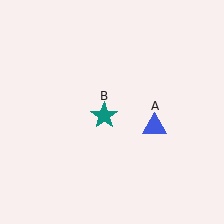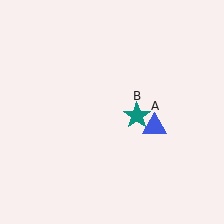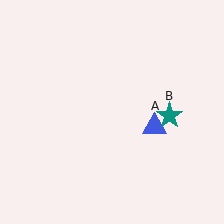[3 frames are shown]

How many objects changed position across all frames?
1 object changed position: teal star (object B).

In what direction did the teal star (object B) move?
The teal star (object B) moved right.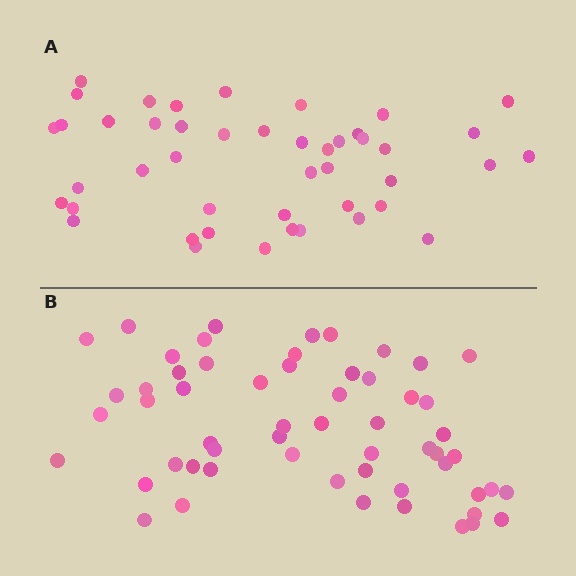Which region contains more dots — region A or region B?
Region B (the bottom region) has more dots.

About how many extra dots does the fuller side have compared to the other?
Region B has roughly 12 or so more dots than region A.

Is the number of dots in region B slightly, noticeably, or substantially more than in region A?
Region B has noticeably more, but not dramatically so. The ratio is roughly 1.3 to 1.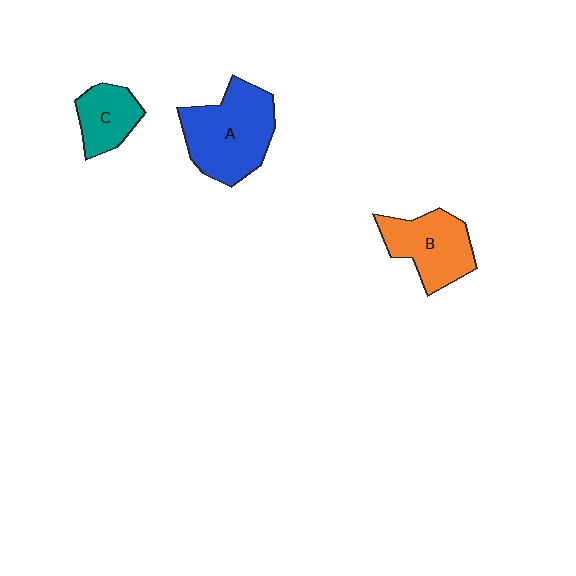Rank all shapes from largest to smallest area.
From largest to smallest: A (blue), B (orange), C (teal).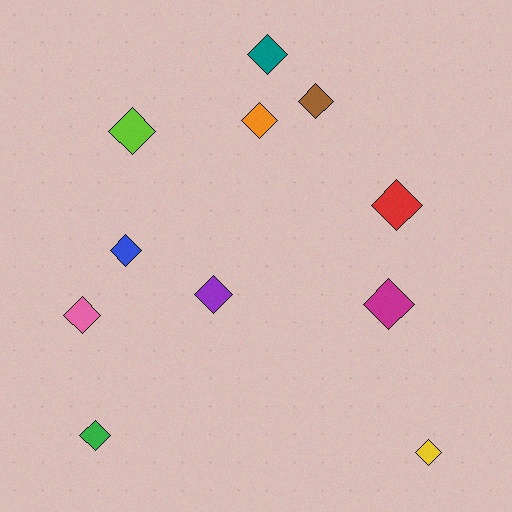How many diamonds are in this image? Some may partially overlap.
There are 11 diamonds.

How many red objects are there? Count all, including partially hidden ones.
There is 1 red object.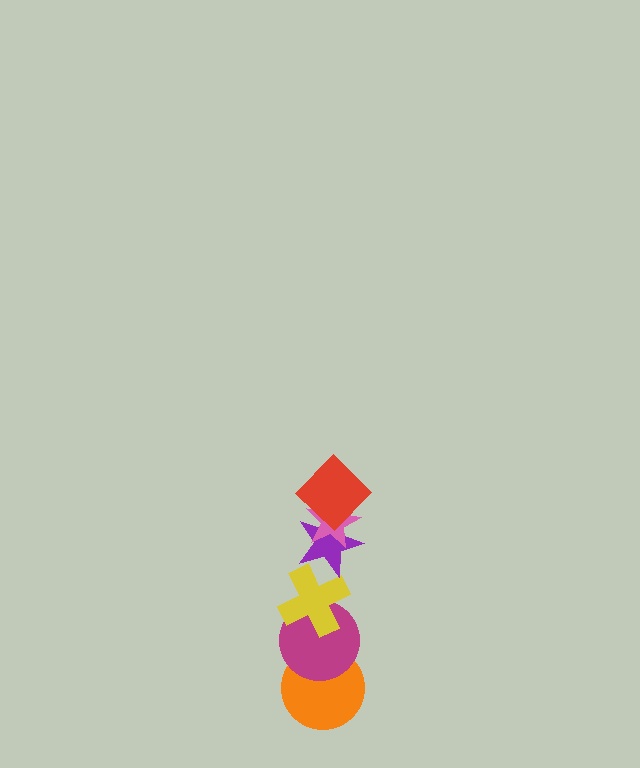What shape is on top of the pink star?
The red diamond is on top of the pink star.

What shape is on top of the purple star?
The pink star is on top of the purple star.